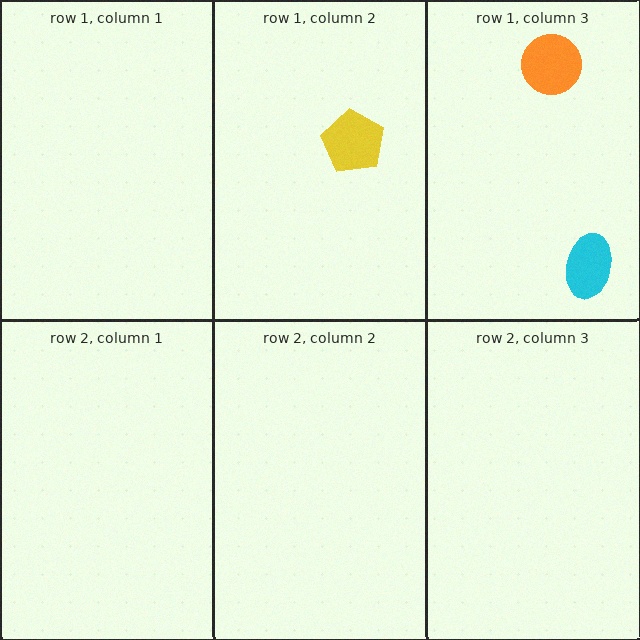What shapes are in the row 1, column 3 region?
The cyan ellipse, the orange circle.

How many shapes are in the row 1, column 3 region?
2.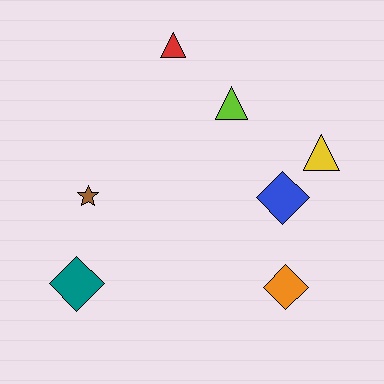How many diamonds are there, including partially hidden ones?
There are 3 diamonds.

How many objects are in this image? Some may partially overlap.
There are 7 objects.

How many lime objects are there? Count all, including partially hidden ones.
There is 1 lime object.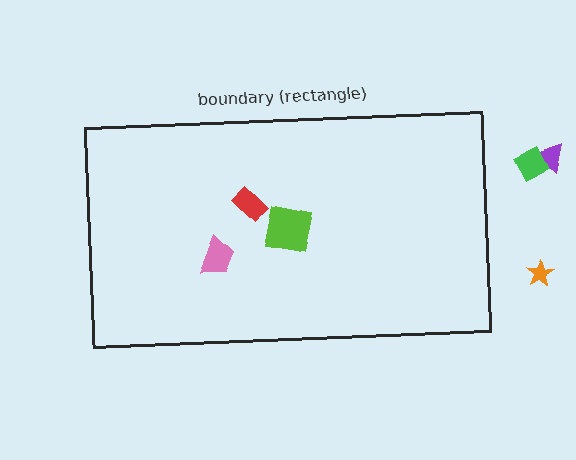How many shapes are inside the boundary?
3 inside, 3 outside.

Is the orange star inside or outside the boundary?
Outside.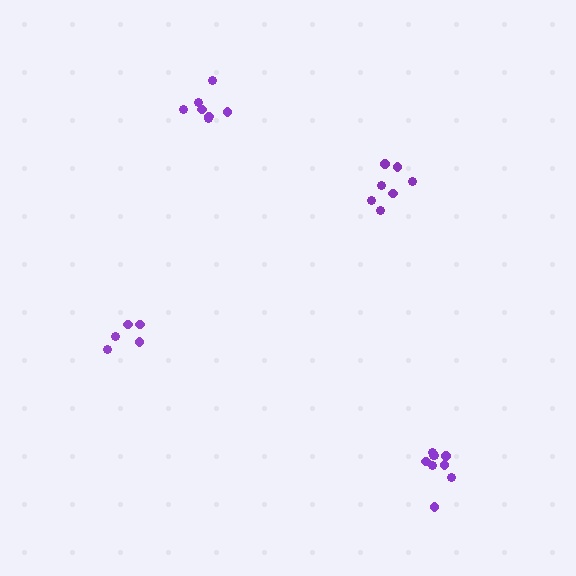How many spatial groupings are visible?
There are 4 spatial groupings.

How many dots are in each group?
Group 1: 7 dots, Group 2: 9 dots, Group 3: 7 dots, Group 4: 5 dots (28 total).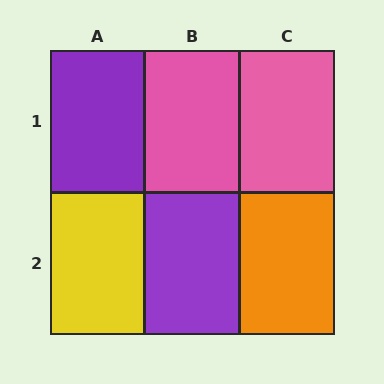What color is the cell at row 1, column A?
Purple.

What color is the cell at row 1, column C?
Pink.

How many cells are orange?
1 cell is orange.